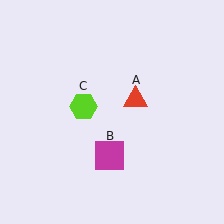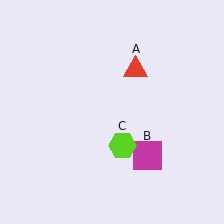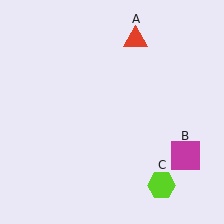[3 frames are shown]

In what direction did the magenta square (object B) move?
The magenta square (object B) moved right.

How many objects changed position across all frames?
3 objects changed position: red triangle (object A), magenta square (object B), lime hexagon (object C).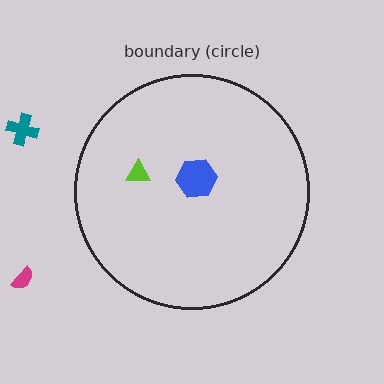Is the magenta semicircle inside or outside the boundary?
Outside.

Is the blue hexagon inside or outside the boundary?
Inside.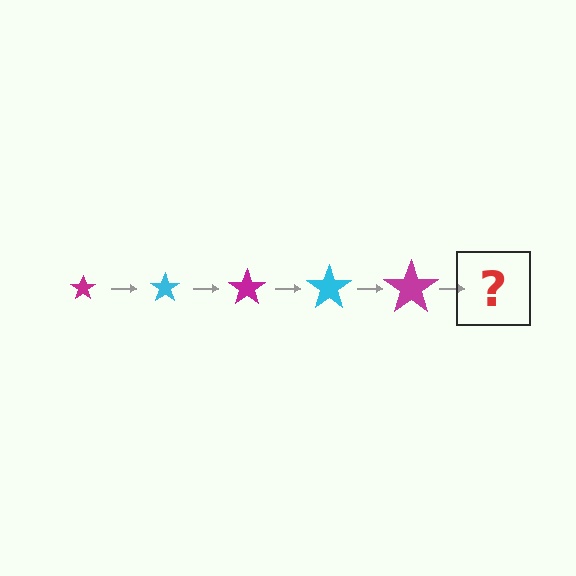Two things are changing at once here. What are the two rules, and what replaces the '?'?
The two rules are that the star grows larger each step and the color cycles through magenta and cyan. The '?' should be a cyan star, larger than the previous one.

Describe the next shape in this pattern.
It should be a cyan star, larger than the previous one.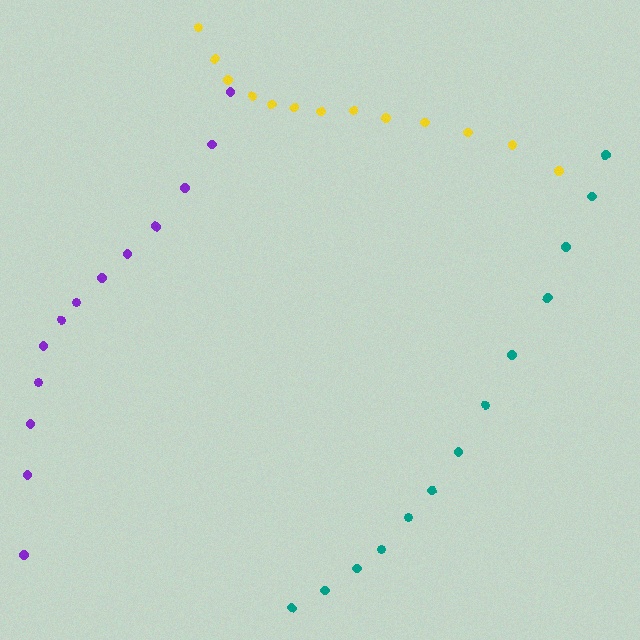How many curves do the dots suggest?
There are 3 distinct paths.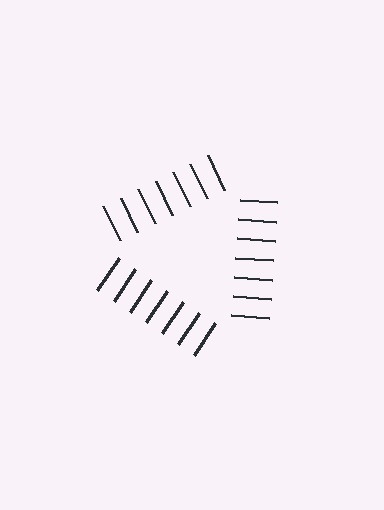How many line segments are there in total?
21 — 7 along each of the 3 edges.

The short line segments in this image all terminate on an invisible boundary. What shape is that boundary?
An illusory triangle — the line segments terminate on its edges but no continuous stroke is drawn.